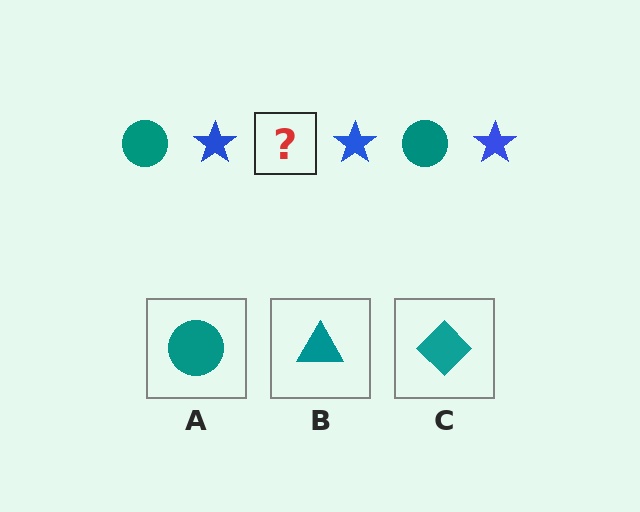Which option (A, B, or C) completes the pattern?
A.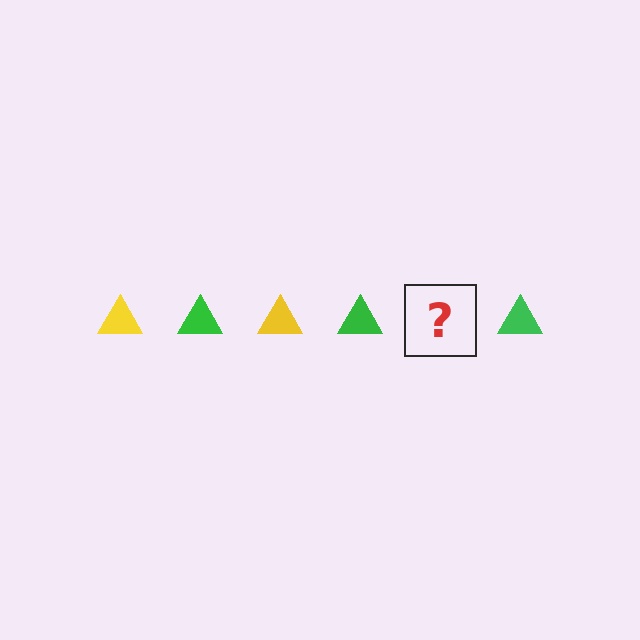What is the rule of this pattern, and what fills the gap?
The rule is that the pattern cycles through yellow, green triangles. The gap should be filled with a yellow triangle.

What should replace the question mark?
The question mark should be replaced with a yellow triangle.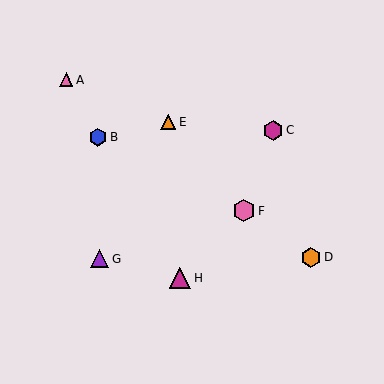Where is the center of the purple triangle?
The center of the purple triangle is at (100, 259).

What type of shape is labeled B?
Shape B is a blue hexagon.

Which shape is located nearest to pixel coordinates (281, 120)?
The magenta hexagon (labeled C) at (273, 130) is nearest to that location.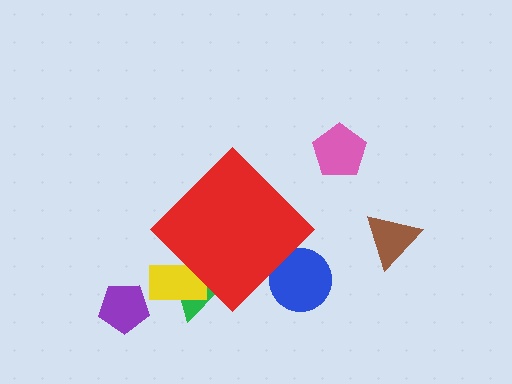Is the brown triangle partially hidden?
No, the brown triangle is fully visible.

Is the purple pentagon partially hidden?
No, the purple pentagon is fully visible.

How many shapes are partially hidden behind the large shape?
3 shapes are partially hidden.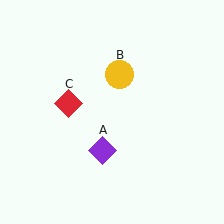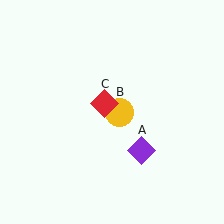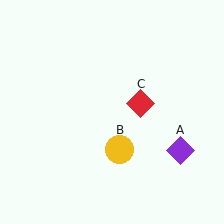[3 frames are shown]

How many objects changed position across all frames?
3 objects changed position: purple diamond (object A), yellow circle (object B), red diamond (object C).